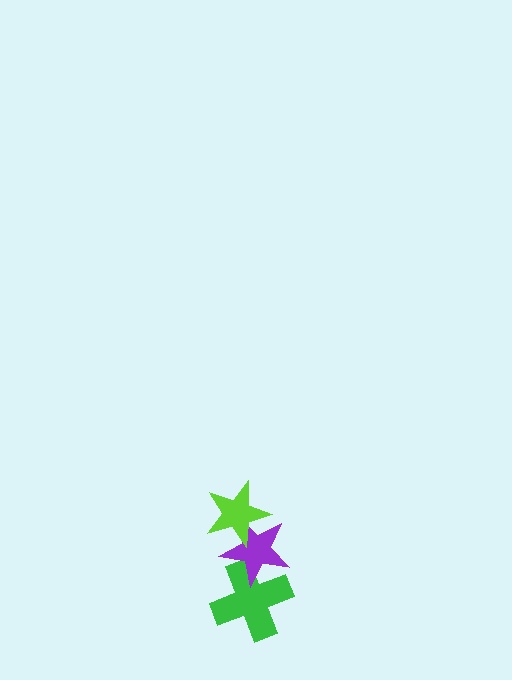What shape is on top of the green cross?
The purple star is on top of the green cross.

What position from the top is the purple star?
The purple star is 2nd from the top.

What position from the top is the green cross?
The green cross is 3rd from the top.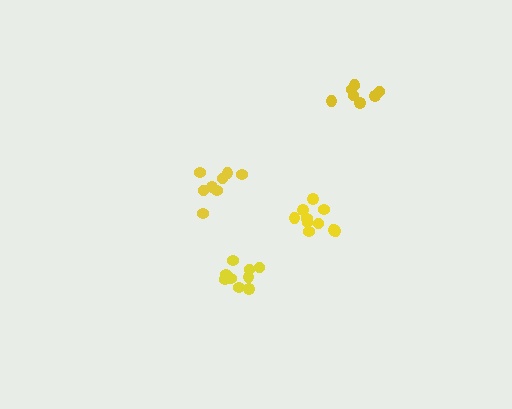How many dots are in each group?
Group 1: 10 dots, Group 2: 8 dots, Group 3: 8 dots, Group 4: 9 dots (35 total).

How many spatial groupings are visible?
There are 4 spatial groupings.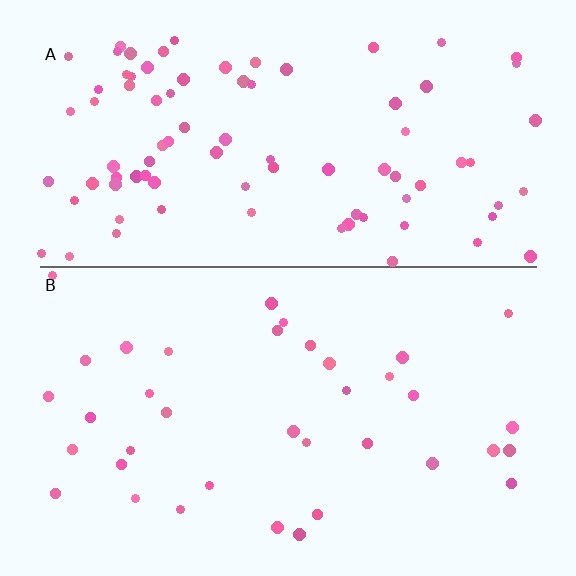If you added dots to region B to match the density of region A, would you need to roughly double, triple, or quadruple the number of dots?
Approximately double.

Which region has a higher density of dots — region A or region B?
A (the top).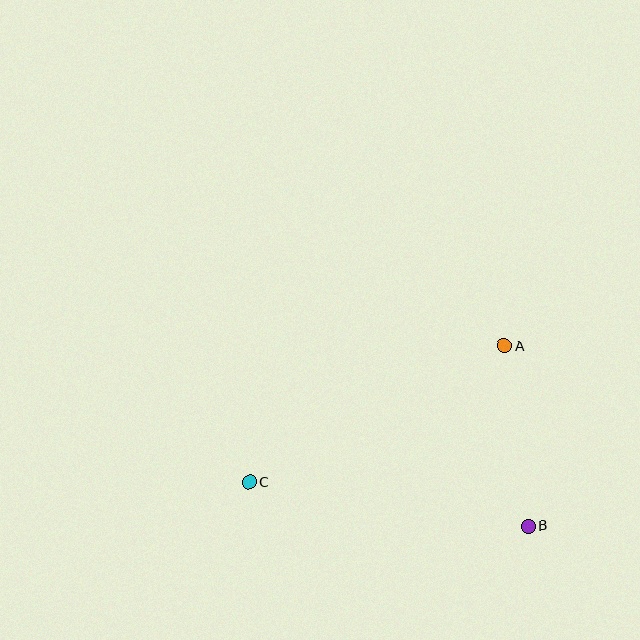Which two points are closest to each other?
Points A and B are closest to each other.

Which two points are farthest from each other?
Points A and C are farthest from each other.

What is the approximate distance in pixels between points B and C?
The distance between B and C is approximately 282 pixels.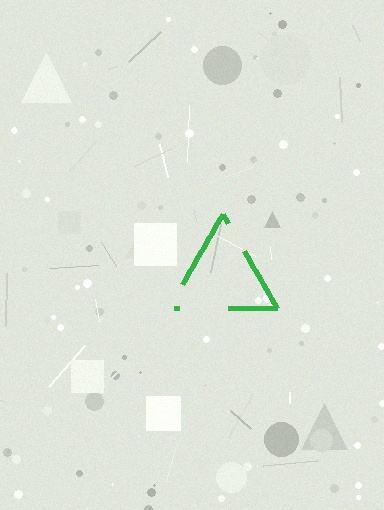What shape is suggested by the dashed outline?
The dashed outline suggests a triangle.